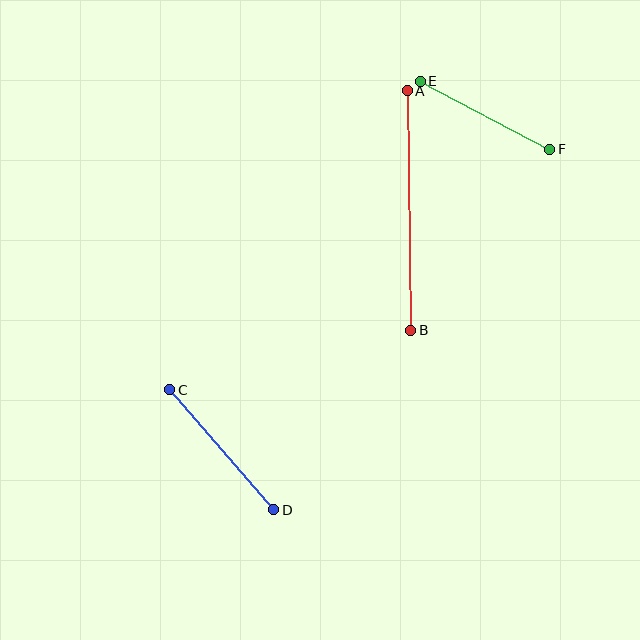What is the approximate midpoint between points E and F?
The midpoint is at approximately (485, 115) pixels.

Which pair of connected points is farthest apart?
Points A and B are farthest apart.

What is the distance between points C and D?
The distance is approximately 159 pixels.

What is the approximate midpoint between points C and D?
The midpoint is at approximately (222, 450) pixels.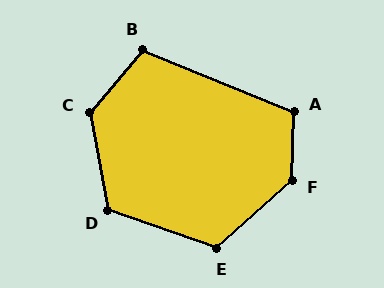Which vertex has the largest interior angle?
F, at approximately 133 degrees.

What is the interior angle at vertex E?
Approximately 119 degrees (obtuse).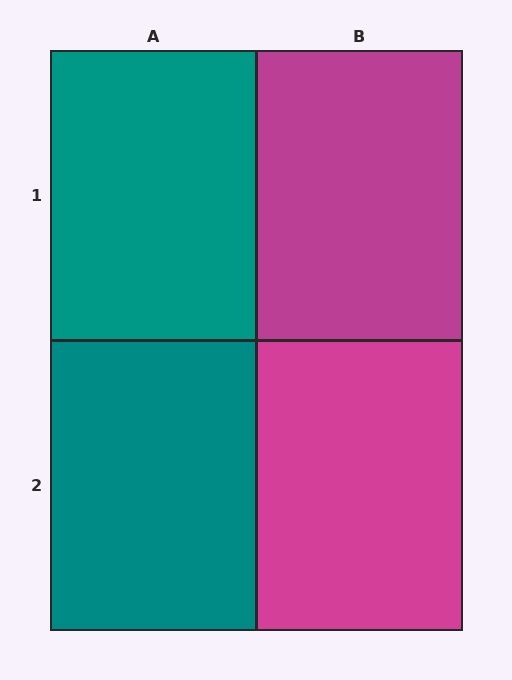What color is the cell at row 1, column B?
Magenta.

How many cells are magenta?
2 cells are magenta.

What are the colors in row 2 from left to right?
Teal, magenta.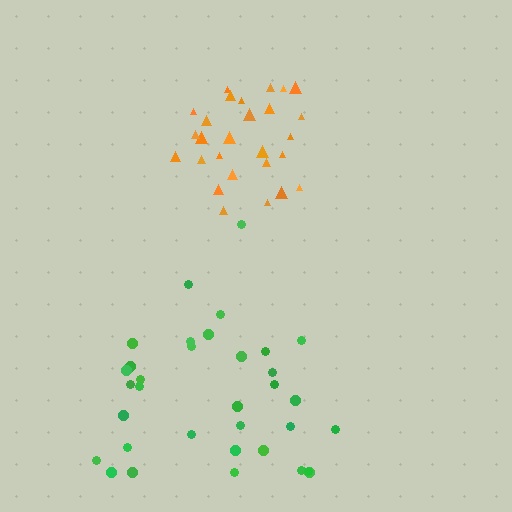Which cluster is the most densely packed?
Orange.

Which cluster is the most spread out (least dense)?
Green.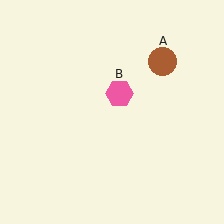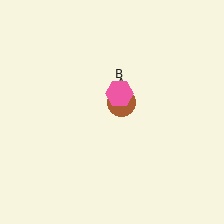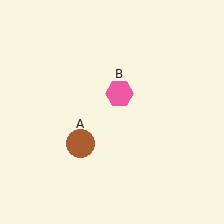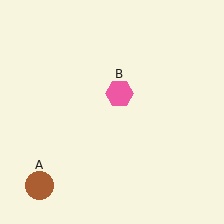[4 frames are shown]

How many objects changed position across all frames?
1 object changed position: brown circle (object A).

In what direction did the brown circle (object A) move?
The brown circle (object A) moved down and to the left.